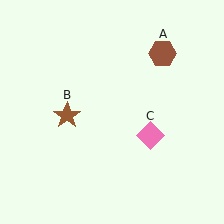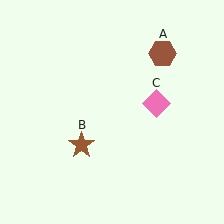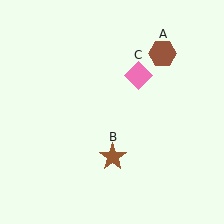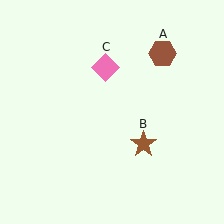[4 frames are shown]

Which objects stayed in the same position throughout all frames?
Brown hexagon (object A) remained stationary.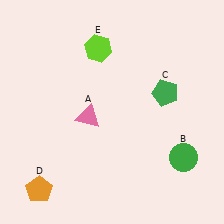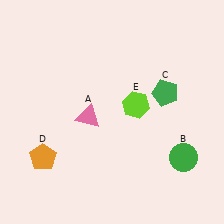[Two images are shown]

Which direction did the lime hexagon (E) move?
The lime hexagon (E) moved down.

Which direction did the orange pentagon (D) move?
The orange pentagon (D) moved up.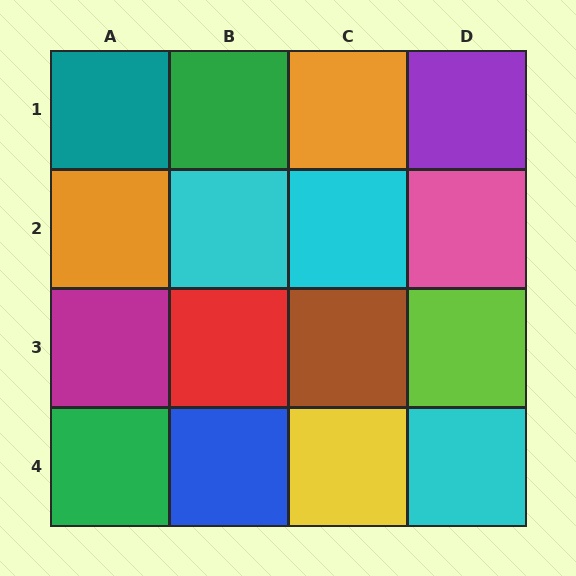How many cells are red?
1 cell is red.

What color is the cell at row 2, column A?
Orange.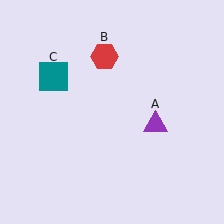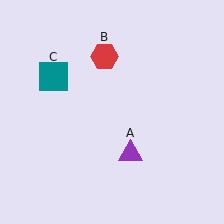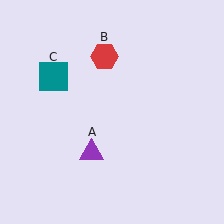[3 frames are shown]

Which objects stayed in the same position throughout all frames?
Red hexagon (object B) and teal square (object C) remained stationary.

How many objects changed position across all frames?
1 object changed position: purple triangle (object A).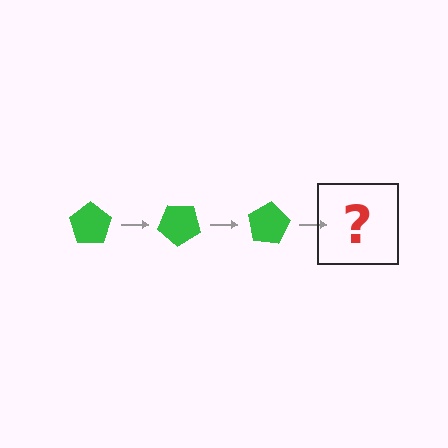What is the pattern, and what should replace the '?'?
The pattern is that the pentagon rotates 40 degrees each step. The '?' should be a green pentagon rotated 120 degrees.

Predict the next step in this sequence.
The next step is a green pentagon rotated 120 degrees.